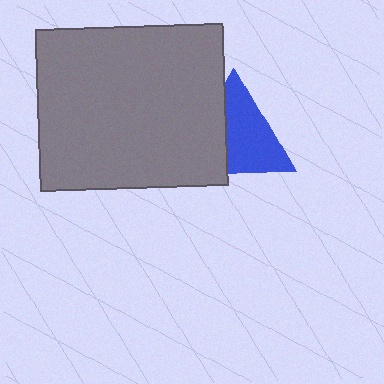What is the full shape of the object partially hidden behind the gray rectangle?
The partially hidden object is a blue triangle.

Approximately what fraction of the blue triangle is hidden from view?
Roughly 38% of the blue triangle is hidden behind the gray rectangle.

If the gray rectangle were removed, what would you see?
You would see the complete blue triangle.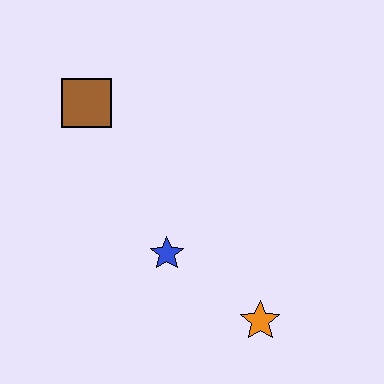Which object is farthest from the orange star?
The brown square is farthest from the orange star.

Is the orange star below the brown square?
Yes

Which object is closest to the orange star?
The blue star is closest to the orange star.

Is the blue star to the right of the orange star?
No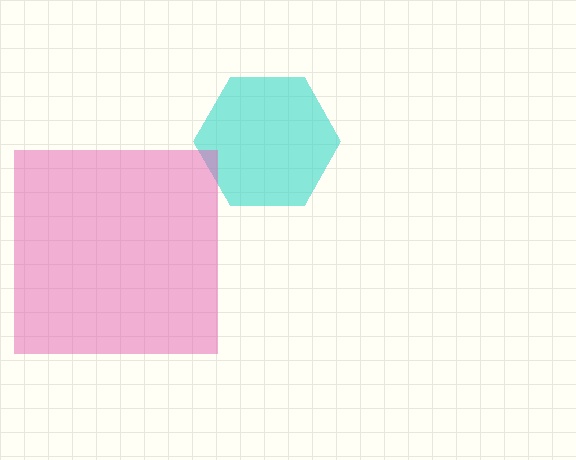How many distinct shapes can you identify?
There are 2 distinct shapes: a cyan hexagon, a pink square.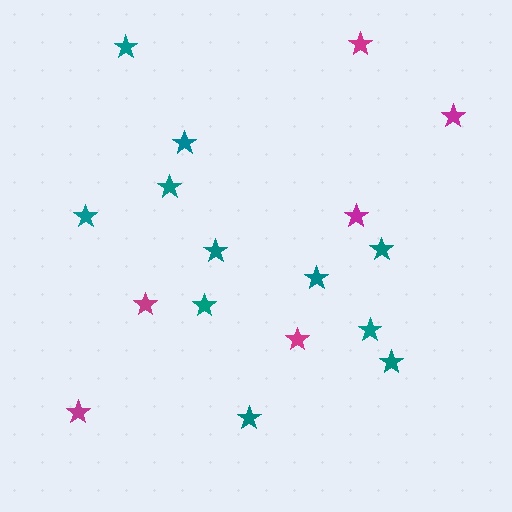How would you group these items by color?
There are 2 groups: one group of magenta stars (6) and one group of teal stars (11).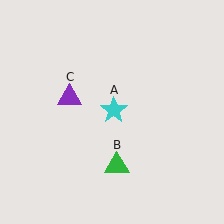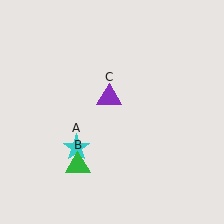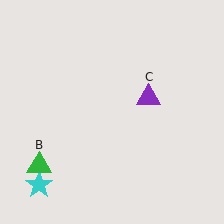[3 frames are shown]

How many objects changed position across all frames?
3 objects changed position: cyan star (object A), green triangle (object B), purple triangle (object C).